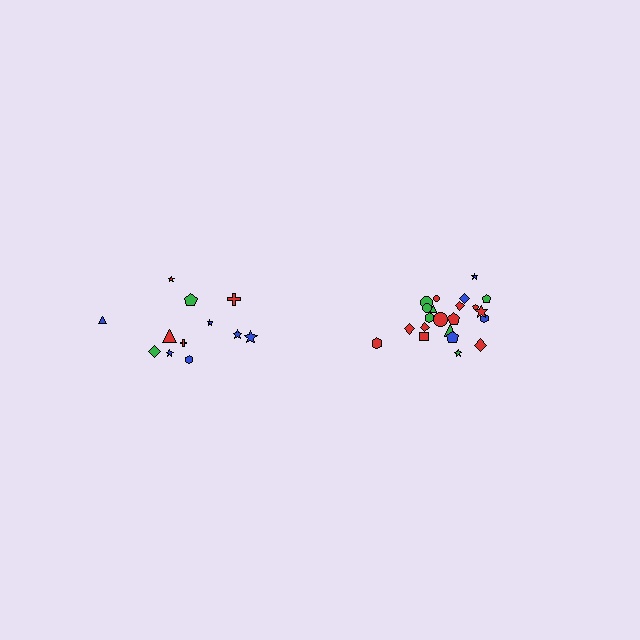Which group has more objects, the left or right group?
The right group.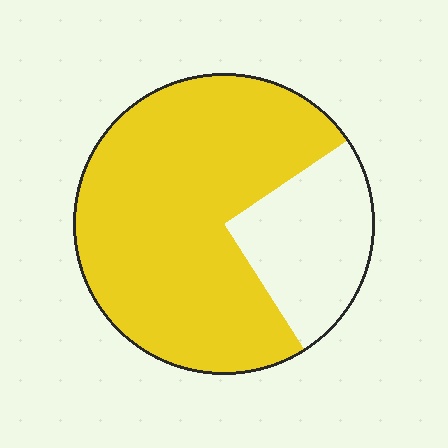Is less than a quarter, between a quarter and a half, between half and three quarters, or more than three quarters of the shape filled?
Between half and three quarters.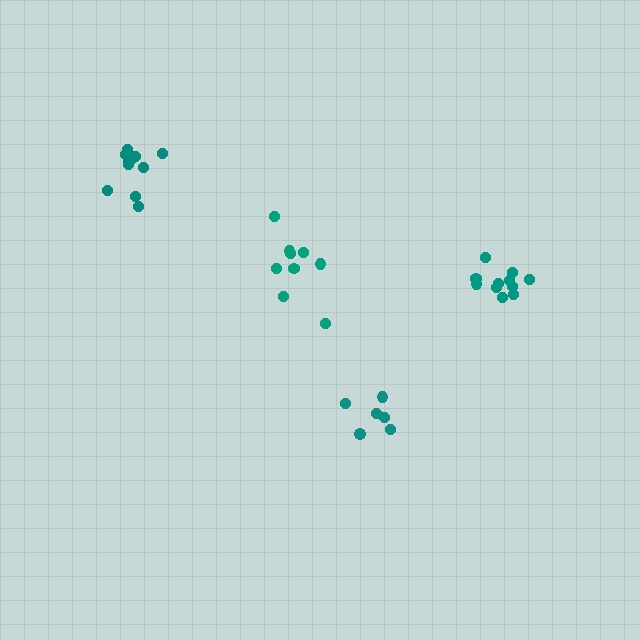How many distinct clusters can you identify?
There are 4 distinct clusters.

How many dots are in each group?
Group 1: 6 dots, Group 2: 11 dots, Group 3: 11 dots, Group 4: 9 dots (37 total).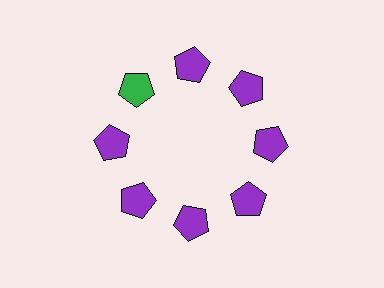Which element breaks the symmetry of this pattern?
The green pentagon at roughly the 10 o'clock position breaks the symmetry. All other shapes are purple pentagons.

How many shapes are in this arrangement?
There are 8 shapes arranged in a ring pattern.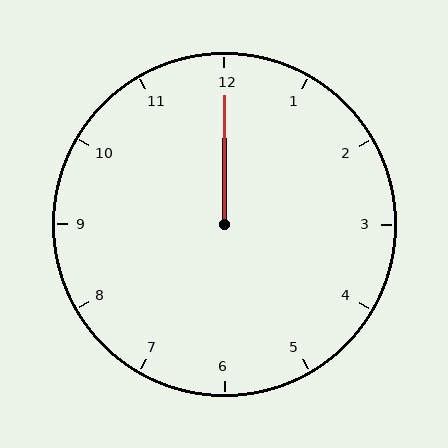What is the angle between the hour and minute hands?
Approximately 0 degrees.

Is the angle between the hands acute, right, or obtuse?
It is acute.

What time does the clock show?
12:00.